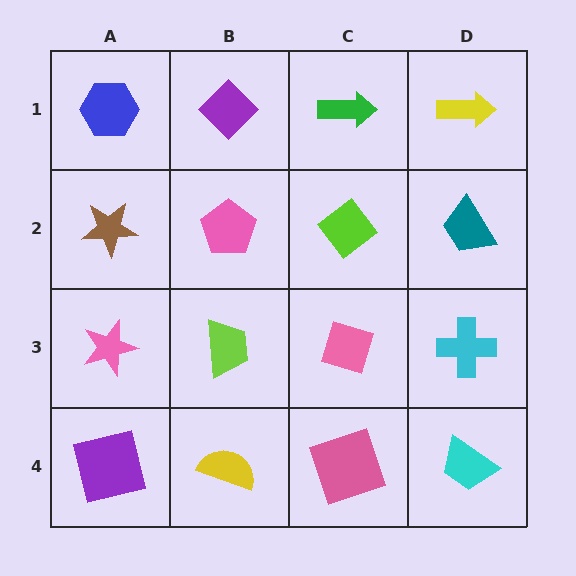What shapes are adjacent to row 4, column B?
A lime trapezoid (row 3, column B), a purple square (row 4, column A), a pink square (row 4, column C).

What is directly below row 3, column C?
A pink square.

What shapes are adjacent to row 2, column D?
A yellow arrow (row 1, column D), a cyan cross (row 3, column D), a lime diamond (row 2, column C).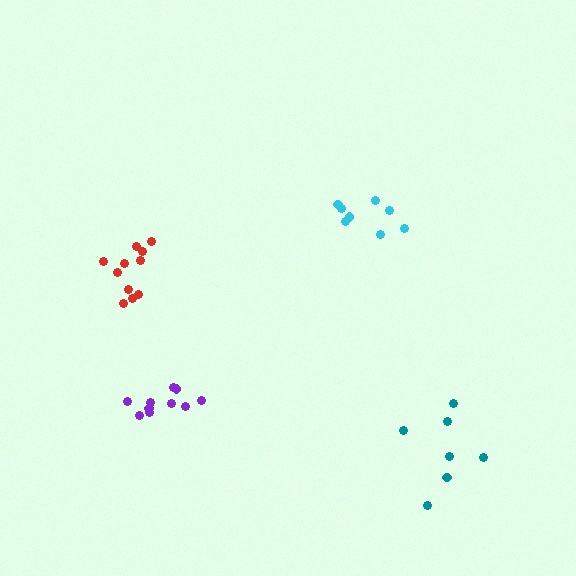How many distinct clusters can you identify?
There are 4 distinct clusters.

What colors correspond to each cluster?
The clusters are colored: cyan, purple, red, teal.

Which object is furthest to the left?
The red cluster is leftmost.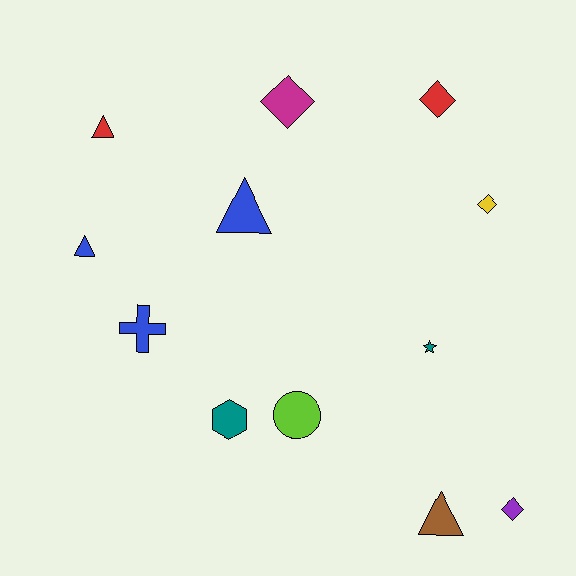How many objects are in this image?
There are 12 objects.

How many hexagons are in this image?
There is 1 hexagon.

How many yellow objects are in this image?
There is 1 yellow object.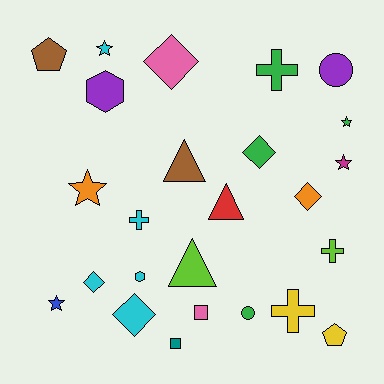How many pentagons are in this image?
There are 2 pentagons.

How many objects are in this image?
There are 25 objects.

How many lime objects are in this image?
There are 2 lime objects.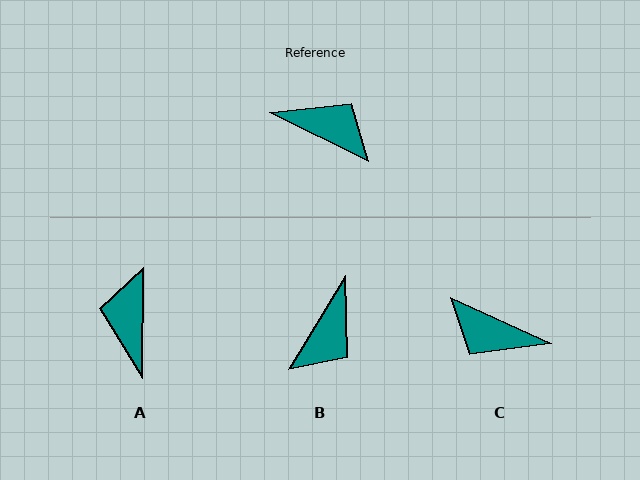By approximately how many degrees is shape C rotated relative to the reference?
Approximately 179 degrees clockwise.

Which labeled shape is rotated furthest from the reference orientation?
C, about 179 degrees away.